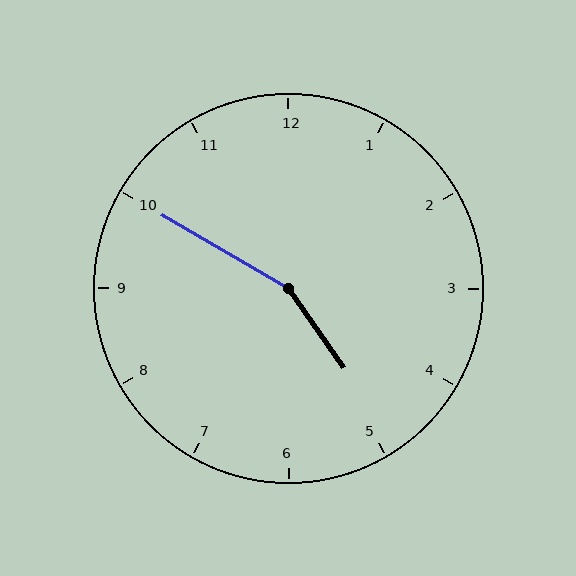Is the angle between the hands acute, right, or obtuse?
It is obtuse.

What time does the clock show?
4:50.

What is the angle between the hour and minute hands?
Approximately 155 degrees.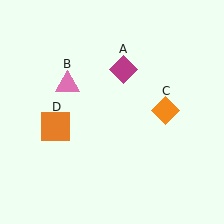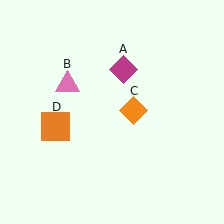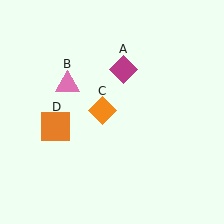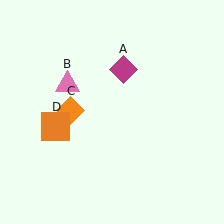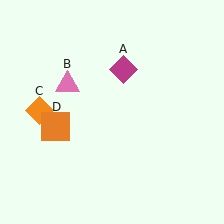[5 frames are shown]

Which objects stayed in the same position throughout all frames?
Magenta diamond (object A) and pink triangle (object B) and orange square (object D) remained stationary.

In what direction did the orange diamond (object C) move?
The orange diamond (object C) moved left.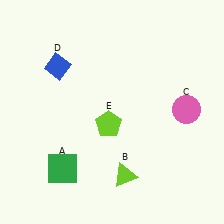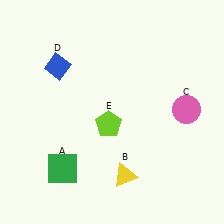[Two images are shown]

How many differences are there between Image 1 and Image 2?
There is 1 difference between the two images.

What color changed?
The triangle (B) changed from lime in Image 1 to yellow in Image 2.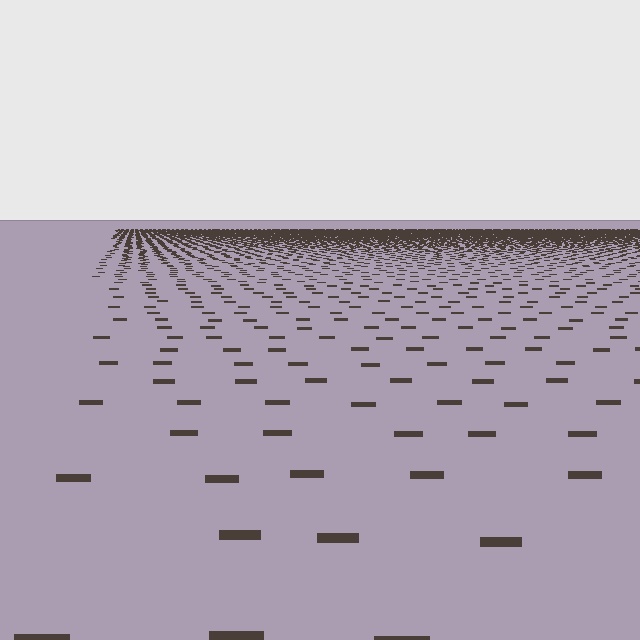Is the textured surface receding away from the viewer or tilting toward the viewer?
The surface is receding away from the viewer. Texture elements get smaller and denser toward the top.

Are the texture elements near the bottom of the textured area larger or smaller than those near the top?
Larger. Near the bottom, elements are closer to the viewer and appear at a bigger on-screen size.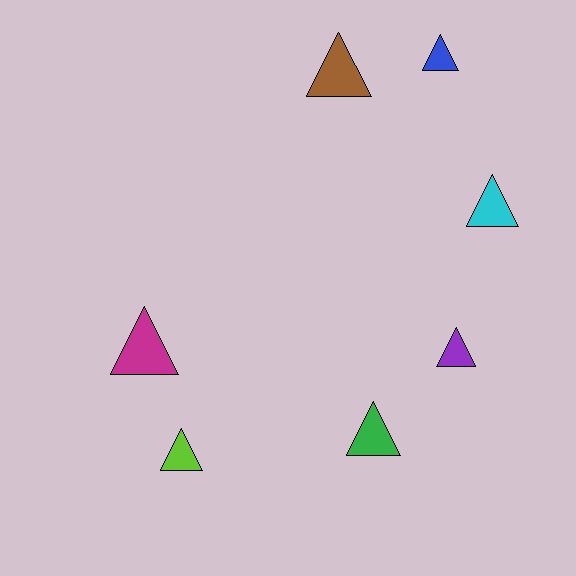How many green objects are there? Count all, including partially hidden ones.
There is 1 green object.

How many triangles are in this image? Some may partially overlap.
There are 7 triangles.